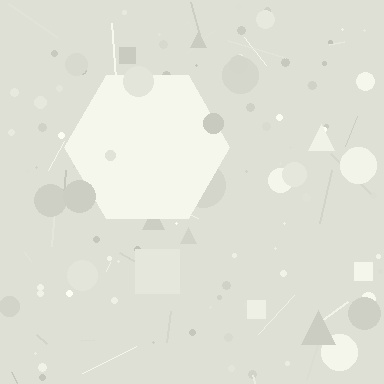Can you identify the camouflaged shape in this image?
The camouflaged shape is a hexagon.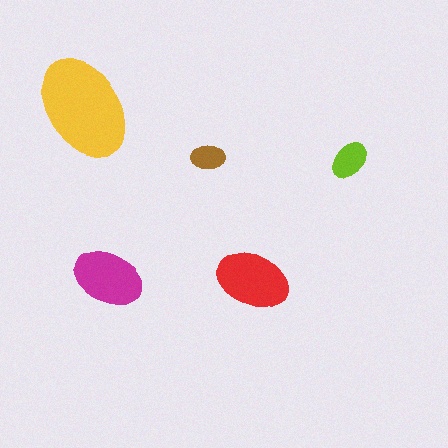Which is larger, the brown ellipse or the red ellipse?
The red one.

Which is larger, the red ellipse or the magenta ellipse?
The red one.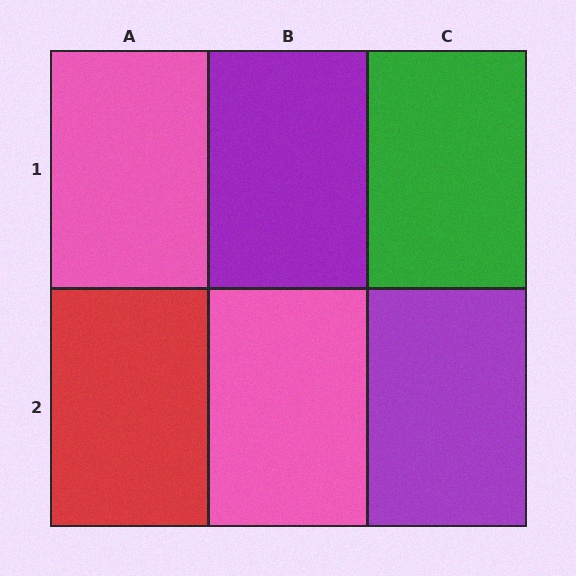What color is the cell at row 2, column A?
Red.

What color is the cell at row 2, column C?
Purple.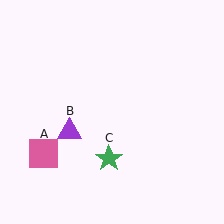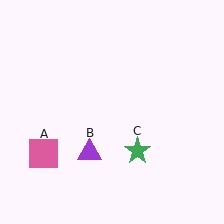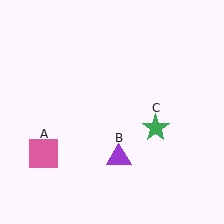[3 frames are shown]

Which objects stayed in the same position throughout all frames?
Pink square (object A) remained stationary.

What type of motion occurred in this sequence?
The purple triangle (object B), green star (object C) rotated counterclockwise around the center of the scene.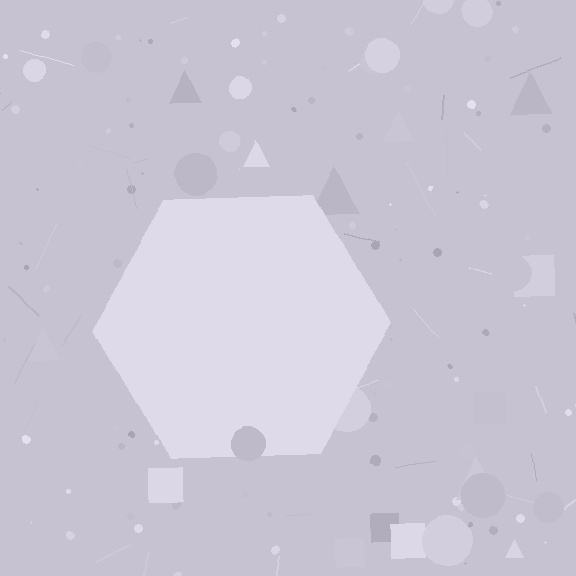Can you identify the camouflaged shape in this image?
The camouflaged shape is a hexagon.